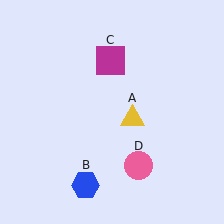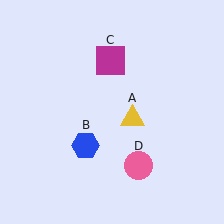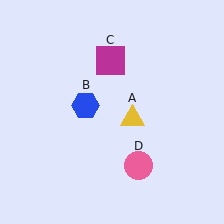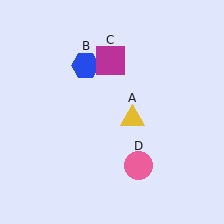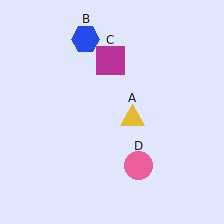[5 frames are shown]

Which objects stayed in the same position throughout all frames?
Yellow triangle (object A) and magenta square (object C) and pink circle (object D) remained stationary.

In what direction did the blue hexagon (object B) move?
The blue hexagon (object B) moved up.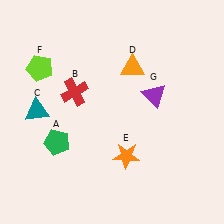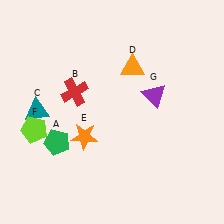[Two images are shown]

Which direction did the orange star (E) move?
The orange star (E) moved left.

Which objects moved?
The objects that moved are: the orange star (E), the lime pentagon (F).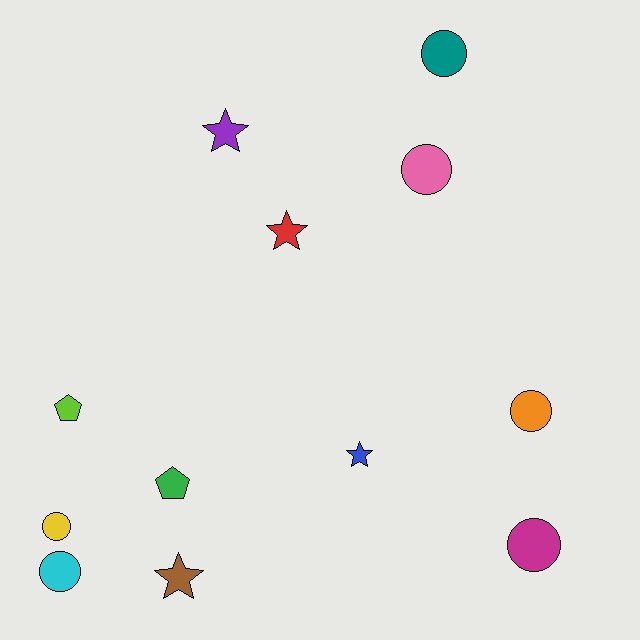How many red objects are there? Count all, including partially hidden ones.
There is 1 red object.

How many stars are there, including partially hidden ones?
There are 4 stars.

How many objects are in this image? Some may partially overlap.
There are 12 objects.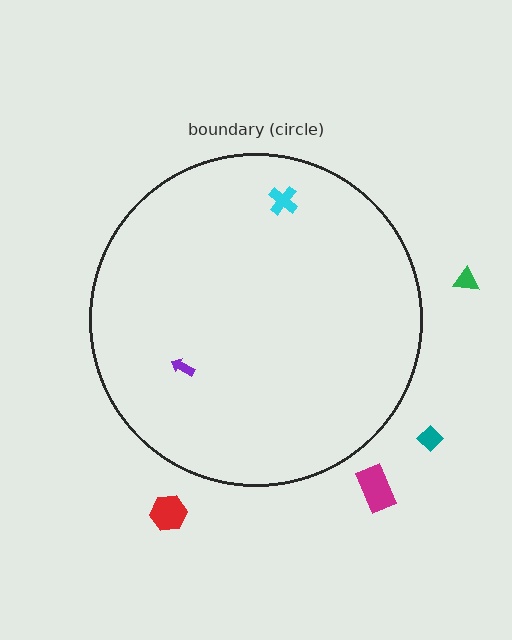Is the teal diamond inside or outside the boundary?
Outside.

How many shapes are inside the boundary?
2 inside, 4 outside.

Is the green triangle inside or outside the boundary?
Outside.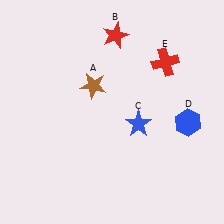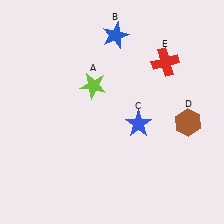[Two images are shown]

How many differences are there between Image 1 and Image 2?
There are 3 differences between the two images.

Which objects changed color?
A changed from brown to lime. B changed from red to blue. D changed from blue to brown.